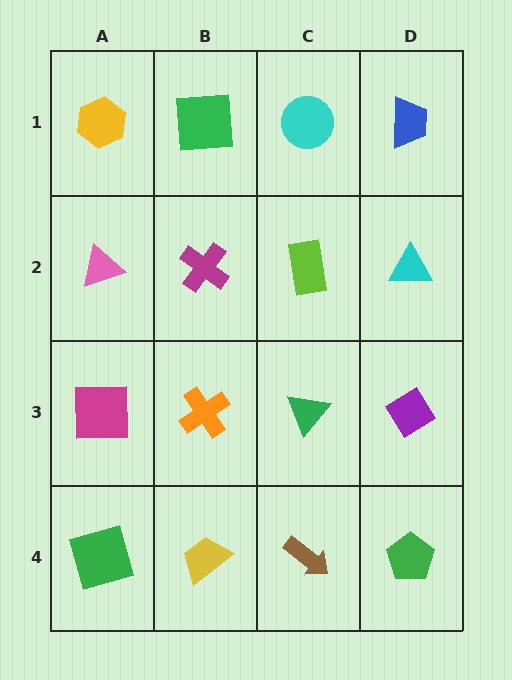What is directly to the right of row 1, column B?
A cyan circle.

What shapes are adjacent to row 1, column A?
A pink triangle (row 2, column A), a green square (row 1, column B).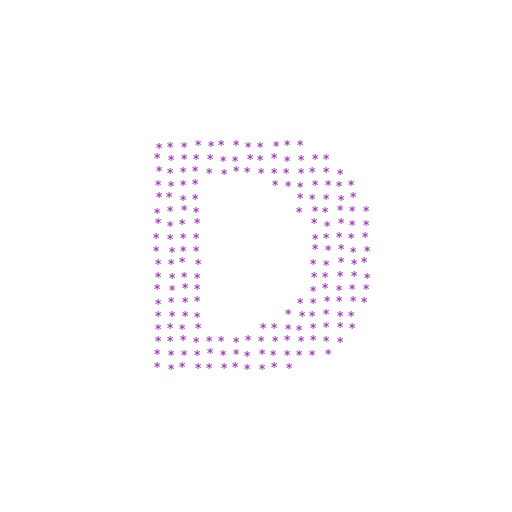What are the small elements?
The small elements are asterisks.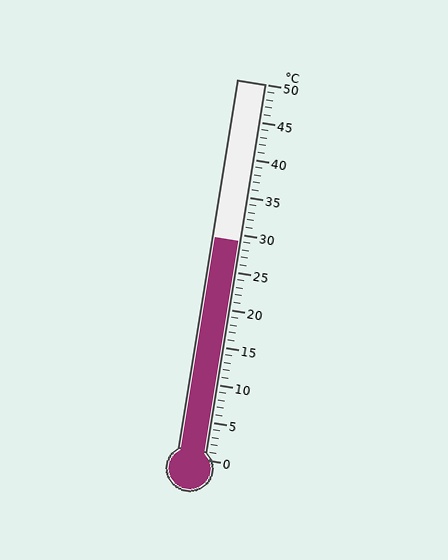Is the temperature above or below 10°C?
The temperature is above 10°C.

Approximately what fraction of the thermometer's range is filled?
The thermometer is filled to approximately 60% of its range.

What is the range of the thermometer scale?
The thermometer scale ranges from 0°C to 50°C.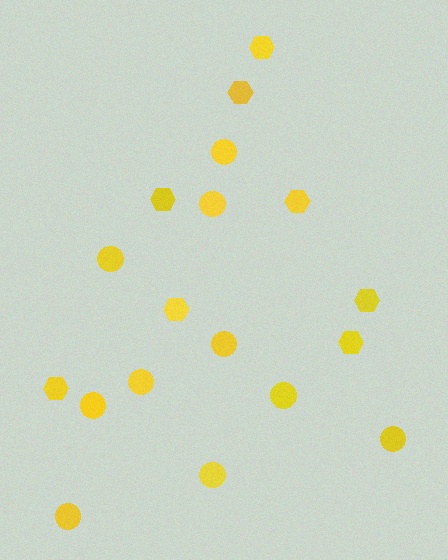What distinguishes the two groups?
There are 2 groups: one group of hexagons (8) and one group of circles (10).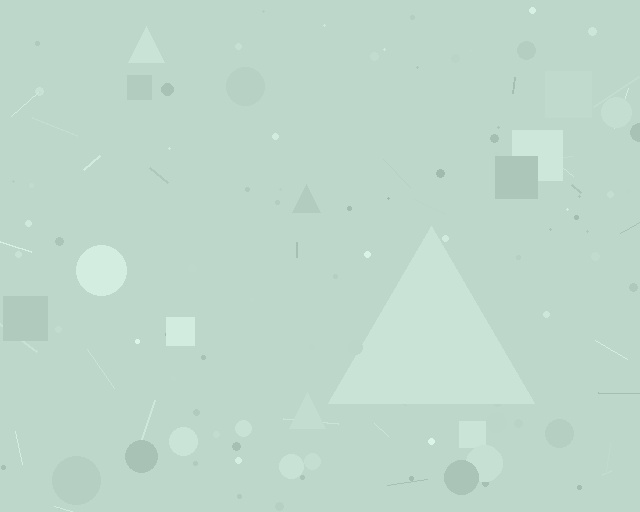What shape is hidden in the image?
A triangle is hidden in the image.